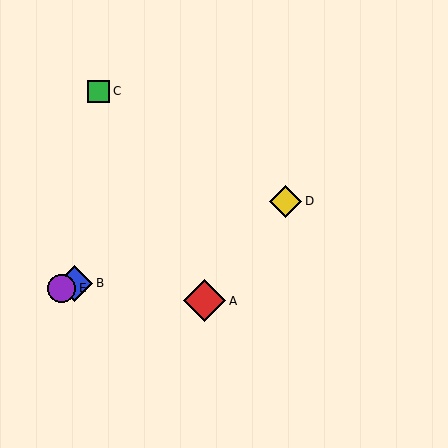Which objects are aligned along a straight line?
Objects B, D, E are aligned along a straight line.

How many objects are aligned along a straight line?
3 objects (B, D, E) are aligned along a straight line.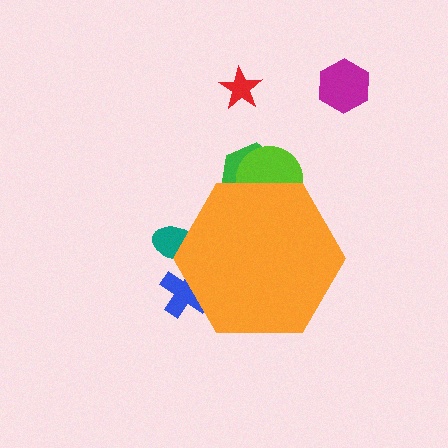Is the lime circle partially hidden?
Yes, the lime circle is partially hidden behind the orange hexagon.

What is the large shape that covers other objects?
An orange hexagon.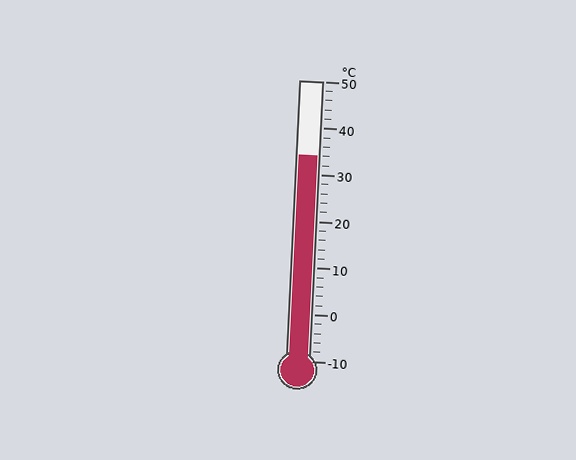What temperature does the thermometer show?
The thermometer shows approximately 34°C.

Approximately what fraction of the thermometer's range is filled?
The thermometer is filled to approximately 75% of its range.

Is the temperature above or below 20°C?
The temperature is above 20°C.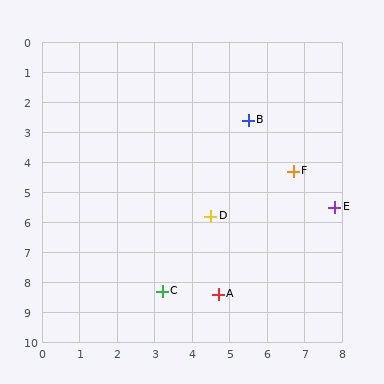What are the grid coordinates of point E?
Point E is at approximately (7.8, 5.5).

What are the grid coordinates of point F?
Point F is at approximately (6.7, 4.3).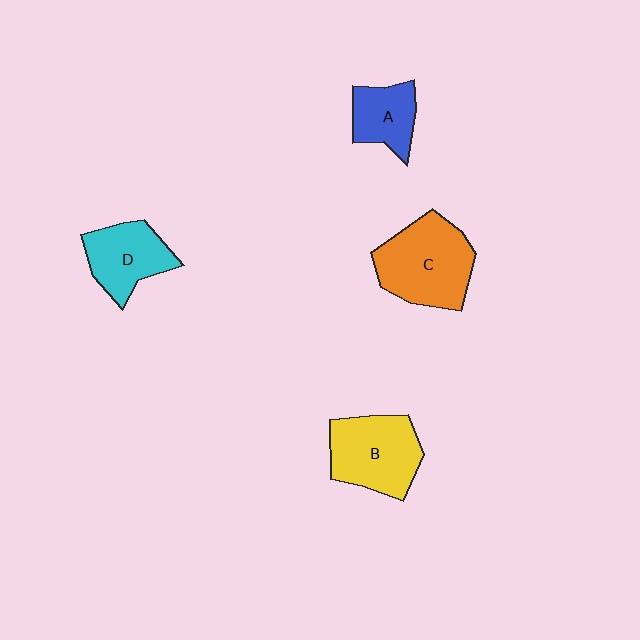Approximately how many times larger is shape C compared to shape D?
Approximately 1.4 times.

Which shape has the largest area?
Shape C (orange).